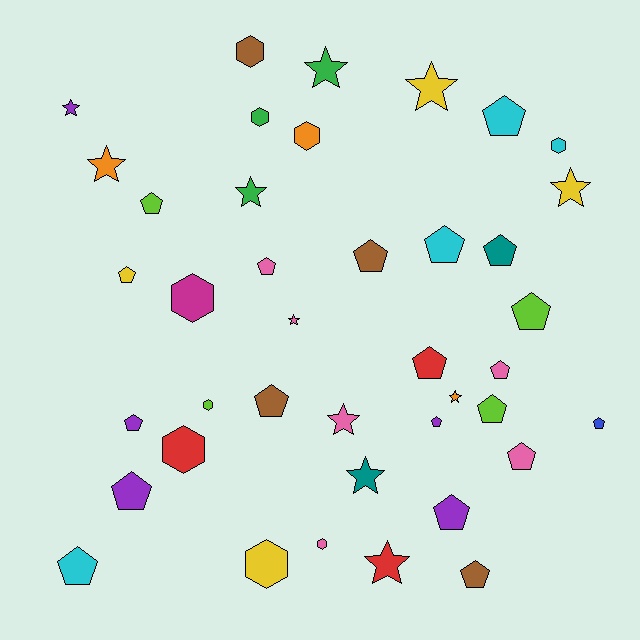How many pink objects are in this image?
There are 6 pink objects.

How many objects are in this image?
There are 40 objects.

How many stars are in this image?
There are 11 stars.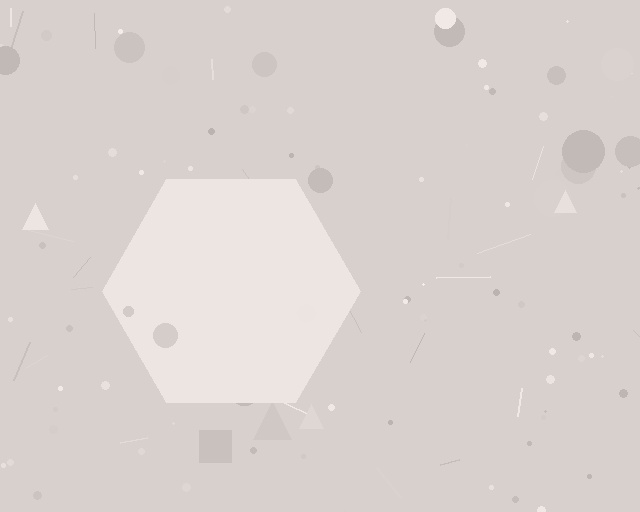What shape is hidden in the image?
A hexagon is hidden in the image.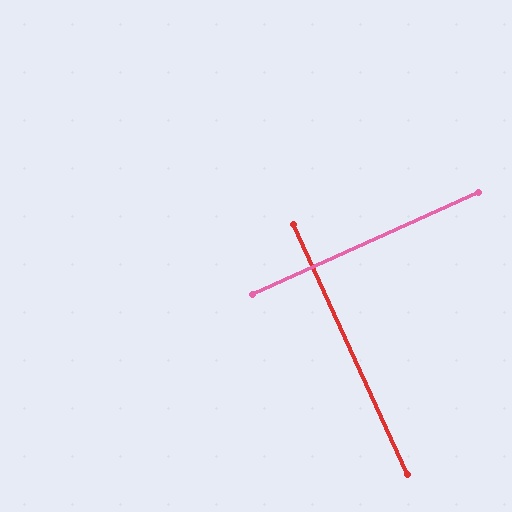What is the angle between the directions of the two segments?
Approximately 90 degrees.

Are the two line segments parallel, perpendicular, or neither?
Perpendicular — they meet at approximately 90°.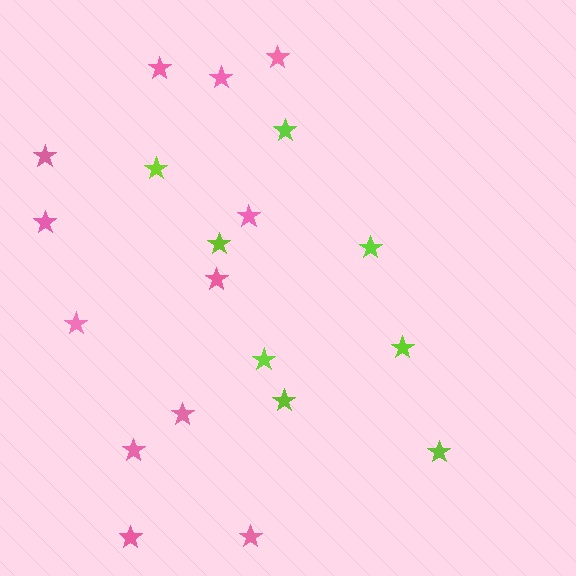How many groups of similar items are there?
There are 2 groups: one group of lime stars (8) and one group of pink stars (12).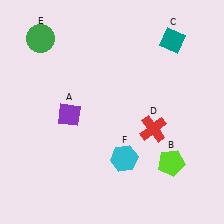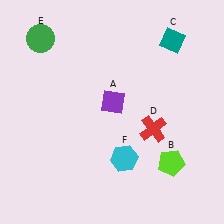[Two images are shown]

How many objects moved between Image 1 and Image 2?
1 object moved between the two images.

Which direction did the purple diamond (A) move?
The purple diamond (A) moved right.